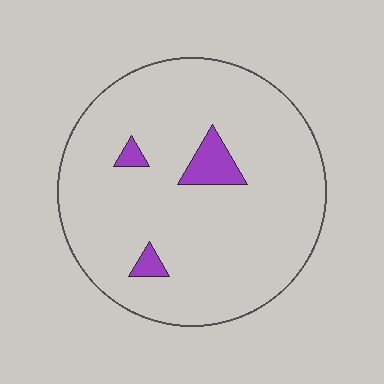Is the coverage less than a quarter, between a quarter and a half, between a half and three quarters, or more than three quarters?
Less than a quarter.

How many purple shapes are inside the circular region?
3.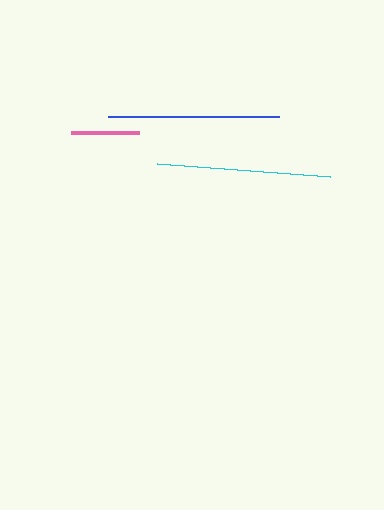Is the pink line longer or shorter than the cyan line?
The cyan line is longer than the pink line.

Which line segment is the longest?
The cyan line is the longest at approximately 173 pixels.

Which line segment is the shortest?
The pink line is the shortest at approximately 68 pixels.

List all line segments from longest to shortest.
From longest to shortest: cyan, blue, pink.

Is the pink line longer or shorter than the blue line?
The blue line is longer than the pink line.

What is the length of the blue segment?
The blue segment is approximately 171 pixels long.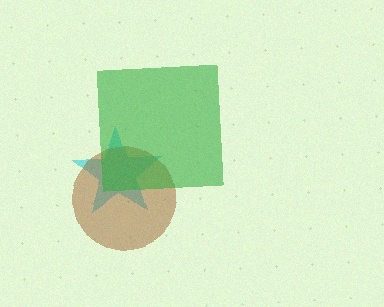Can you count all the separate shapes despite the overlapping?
Yes, there are 3 separate shapes.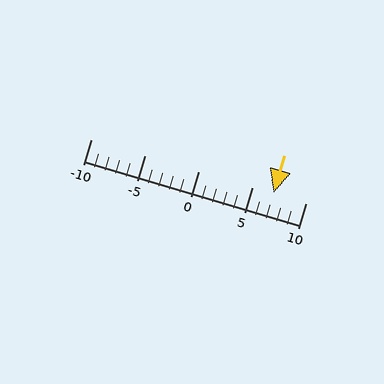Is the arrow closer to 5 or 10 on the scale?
The arrow is closer to 5.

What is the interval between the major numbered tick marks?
The major tick marks are spaced 5 units apart.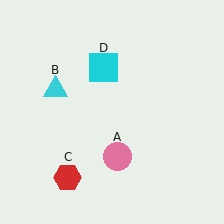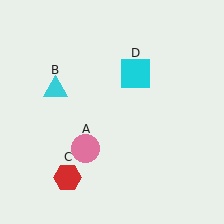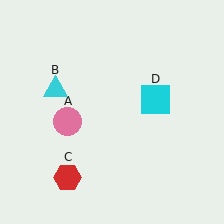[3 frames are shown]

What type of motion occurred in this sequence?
The pink circle (object A), cyan square (object D) rotated clockwise around the center of the scene.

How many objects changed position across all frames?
2 objects changed position: pink circle (object A), cyan square (object D).